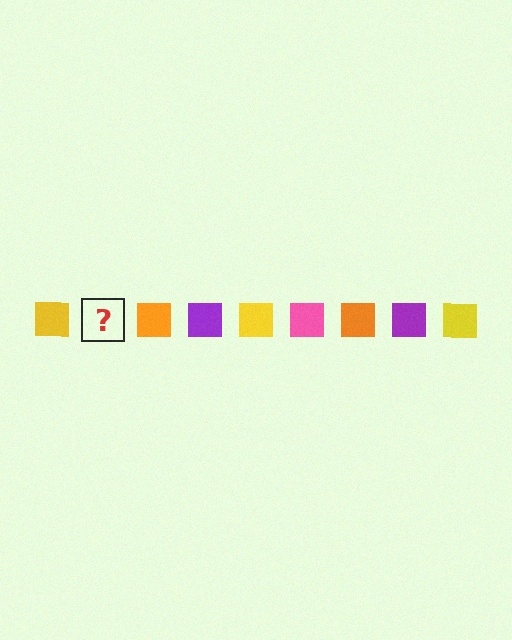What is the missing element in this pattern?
The missing element is a pink square.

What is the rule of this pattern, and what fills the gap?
The rule is that the pattern cycles through yellow, pink, orange, purple squares. The gap should be filled with a pink square.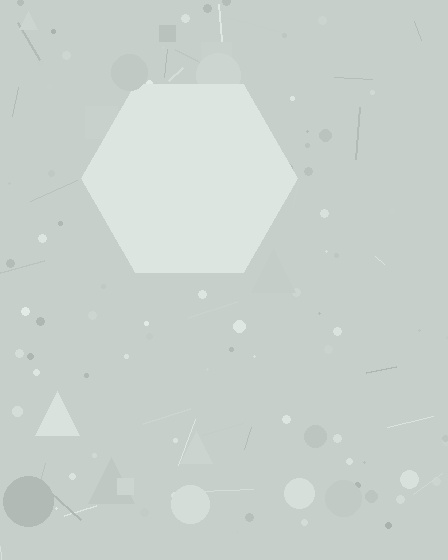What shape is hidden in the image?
A hexagon is hidden in the image.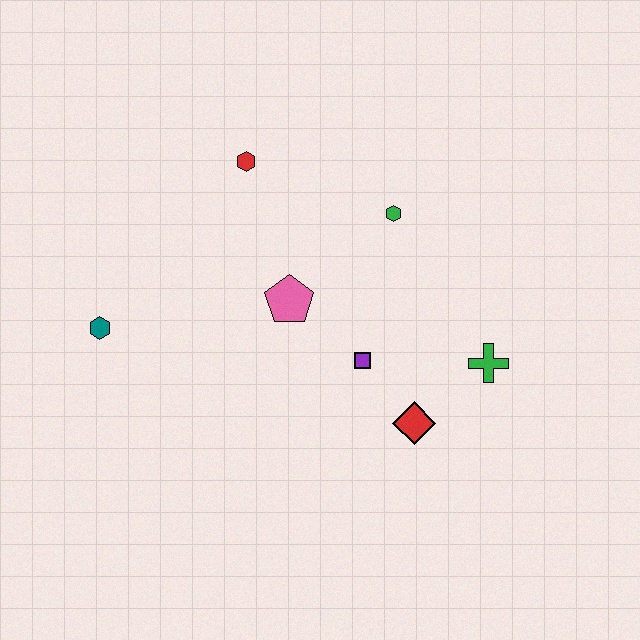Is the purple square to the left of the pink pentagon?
No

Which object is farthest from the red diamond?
The teal hexagon is farthest from the red diamond.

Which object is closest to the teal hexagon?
The pink pentagon is closest to the teal hexagon.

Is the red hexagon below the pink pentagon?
No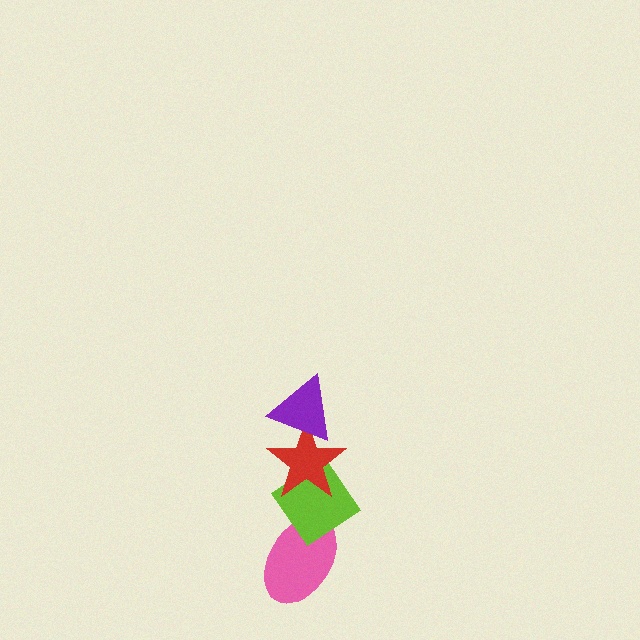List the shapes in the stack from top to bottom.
From top to bottom: the purple triangle, the red star, the lime diamond, the pink ellipse.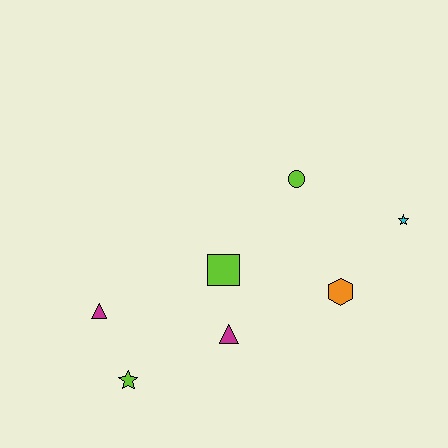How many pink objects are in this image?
There are no pink objects.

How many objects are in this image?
There are 7 objects.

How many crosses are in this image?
There are no crosses.